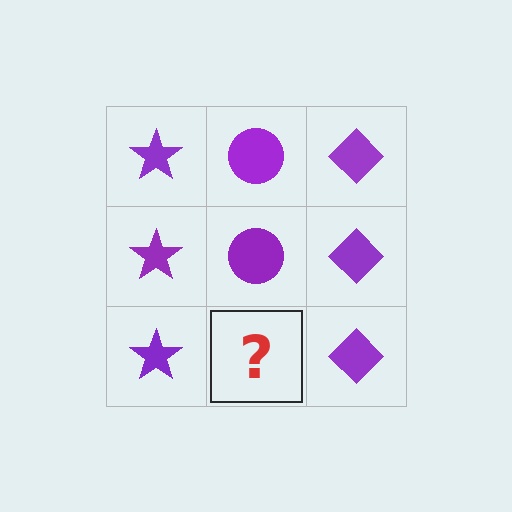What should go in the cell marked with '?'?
The missing cell should contain a purple circle.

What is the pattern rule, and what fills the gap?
The rule is that each column has a consistent shape. The gap should be filled with a purple circle.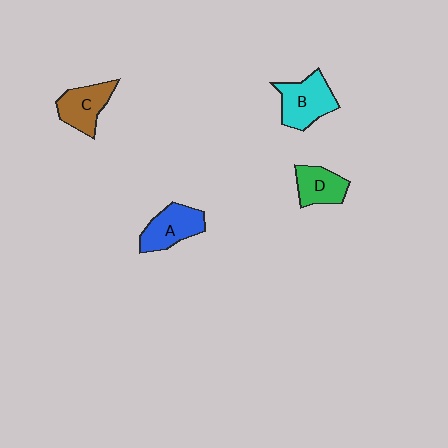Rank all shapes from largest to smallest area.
From largest to smallest: B (cyan), A (blue), C (brown), D (green).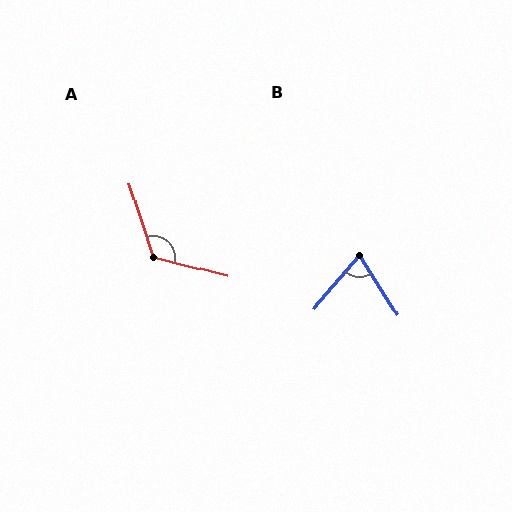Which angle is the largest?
A, at approximately 122 degrees.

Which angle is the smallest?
B, at approximately 72 degrees.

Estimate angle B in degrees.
Approximately 72 degrees.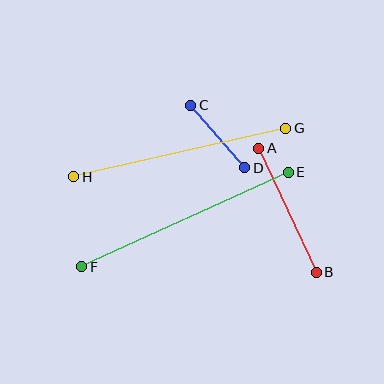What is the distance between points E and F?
The distance is approximately 227 pixels.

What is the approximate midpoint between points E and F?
The midpoint is at approximately (185, 220) pixels.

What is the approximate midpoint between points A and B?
The midpoint is at approximately (288, 210) pixels.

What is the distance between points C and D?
The distance is approximately 83 pixels.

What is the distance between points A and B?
The distance is approximately 137 pixels.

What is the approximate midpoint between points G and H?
The midpoint is at approximately (180, 152) pixels.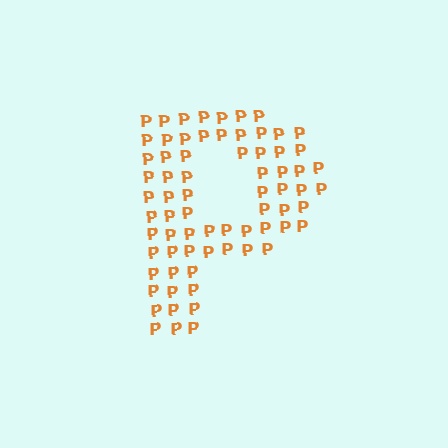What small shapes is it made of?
It is made of small letter P's.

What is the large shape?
The large shape is the letter P.